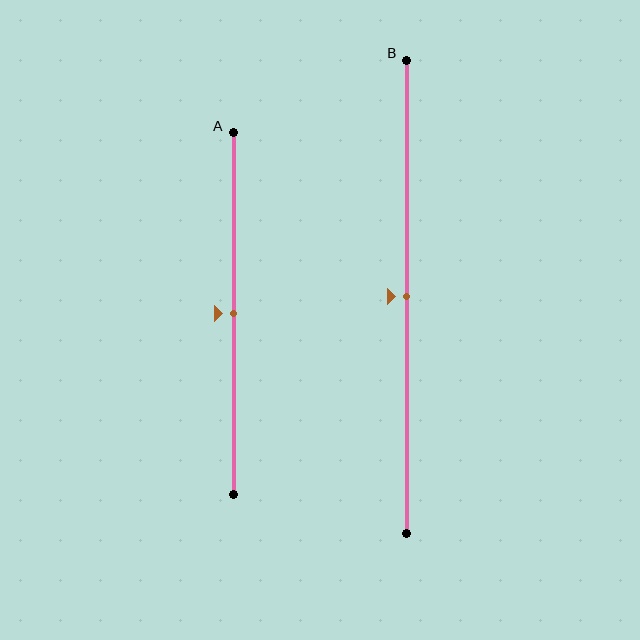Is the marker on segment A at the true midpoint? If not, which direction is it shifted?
Yes, the marker on segment A is at the true midpoint.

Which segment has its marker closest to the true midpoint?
Segment A has its marker closest to the true midpoint.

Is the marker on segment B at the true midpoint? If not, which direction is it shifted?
Yes, the marker on segment B is at the true midpoint.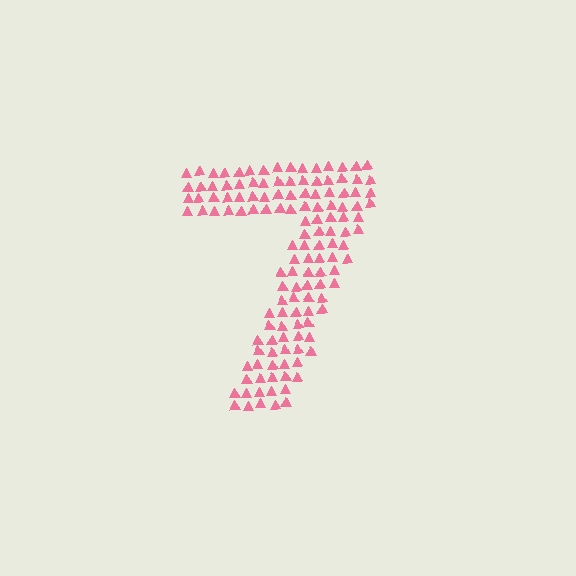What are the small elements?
The small elements are triangles.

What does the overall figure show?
The overall figure shows the digit 7.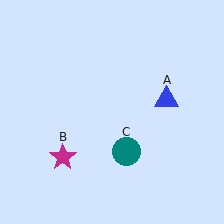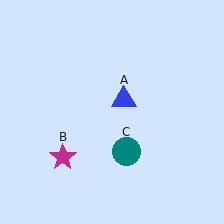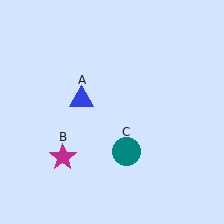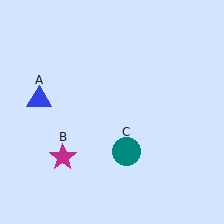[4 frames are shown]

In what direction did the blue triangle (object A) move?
The blue triangle (object A) moved left.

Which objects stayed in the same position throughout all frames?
Magenta star (object B) and teal circle (object C) remained stationary.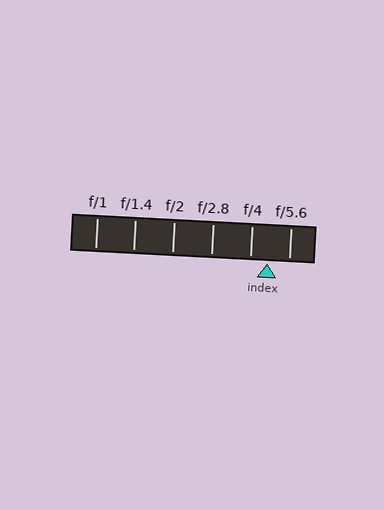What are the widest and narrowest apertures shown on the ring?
The widest aperture shown is f/1 and the narrowest is f/5.6.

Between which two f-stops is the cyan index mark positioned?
The index mark is between f/4 and f/5.6.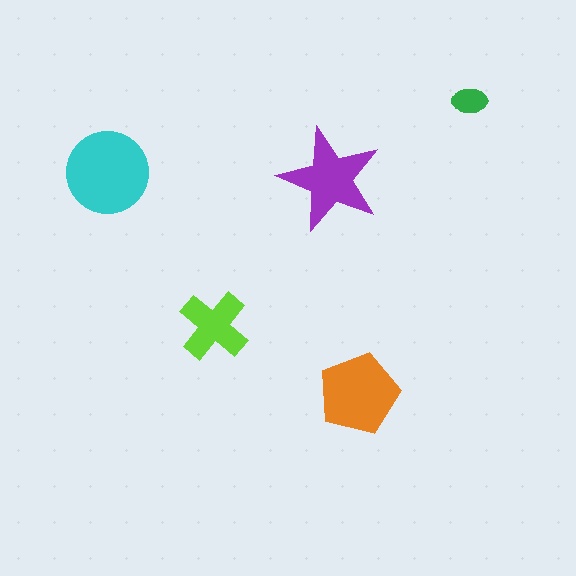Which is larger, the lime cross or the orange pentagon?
The orange pentagon.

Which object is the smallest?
The green ellipse.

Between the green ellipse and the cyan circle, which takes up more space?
The cyan circle.